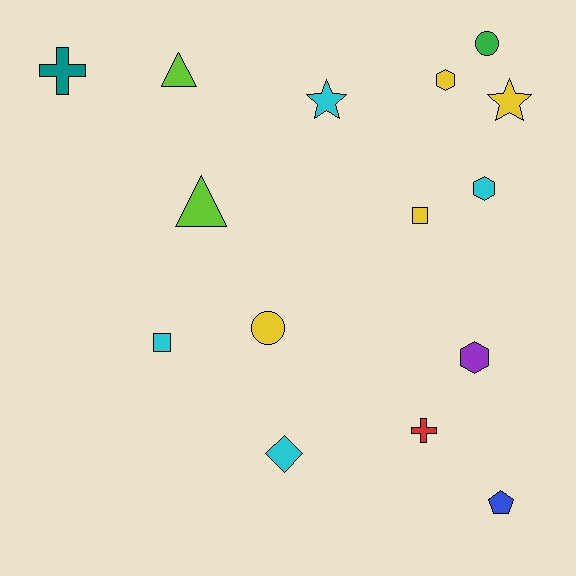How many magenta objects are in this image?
There are no magenta objects.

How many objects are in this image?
There are 15 objects.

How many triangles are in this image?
There are 2 triangles.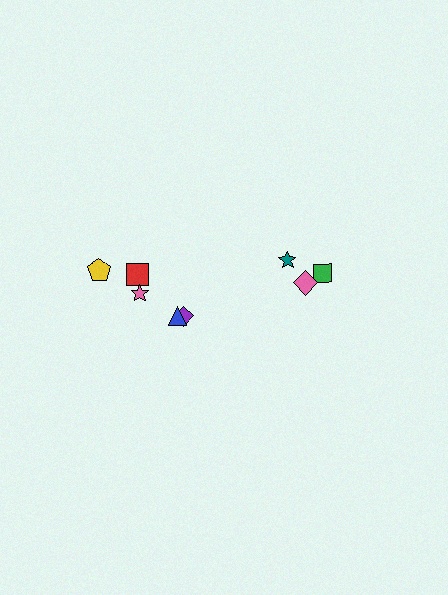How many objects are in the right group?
There are 3 objects.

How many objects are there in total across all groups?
There are 8 objects.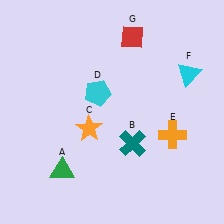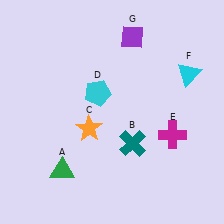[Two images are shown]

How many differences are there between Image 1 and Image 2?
There are 2 differences between the two images.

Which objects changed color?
E changed from orange to magenta. G changed from red to purple.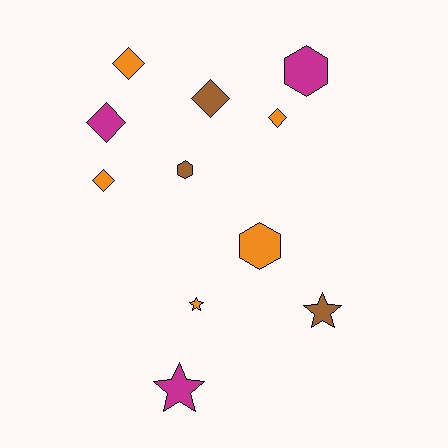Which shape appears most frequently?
Diamond, with 5 objects.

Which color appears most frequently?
Orange, with 5 objects.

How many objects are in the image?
There are 11 objects.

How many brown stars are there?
There is 1 brown star.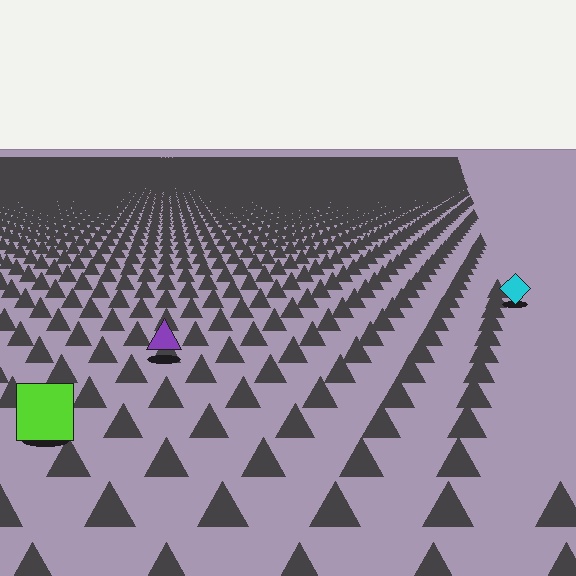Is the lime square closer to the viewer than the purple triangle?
Yes. The lime square is closer — you can tell from the texture gradient: the ground texture is coarser near it.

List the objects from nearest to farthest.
From nearest to farthest: the lime square, the purple triangle, the cyan diamond.